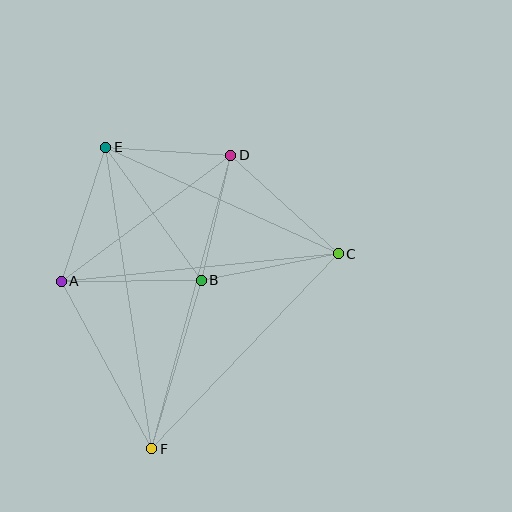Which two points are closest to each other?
Points D and E are closest to each other.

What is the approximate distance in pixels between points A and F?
The distance between A and F is approximately 191 pixels.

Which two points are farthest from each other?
Points E and F are farthest from each other.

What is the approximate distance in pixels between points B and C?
The distance between B and C is approximately 139 pixels.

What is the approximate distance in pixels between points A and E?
The distance between A and E is approximately 141 pixels.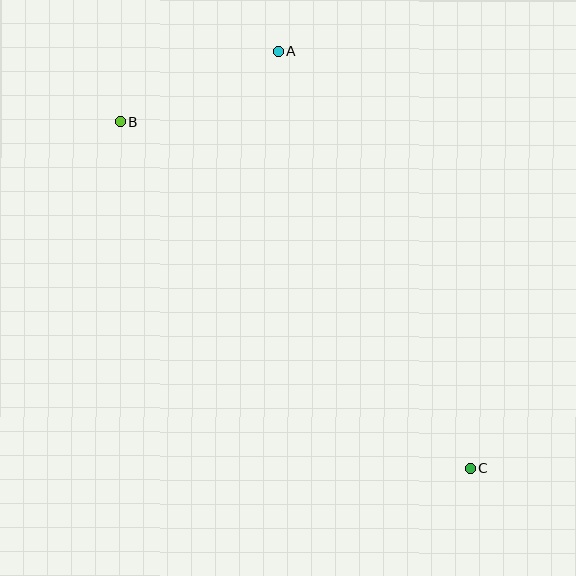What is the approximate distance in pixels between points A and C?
The distance between A and C is approximately 459 pixels.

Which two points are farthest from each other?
Points B and C are farthest from each other.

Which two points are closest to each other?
Points A and B are closest to each other.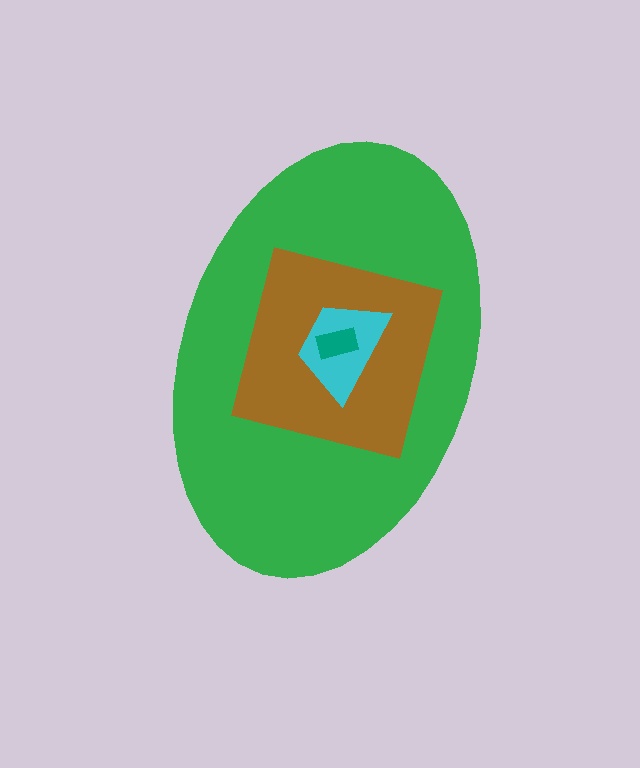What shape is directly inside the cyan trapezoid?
The teal rectangle.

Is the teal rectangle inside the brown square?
Yes.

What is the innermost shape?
The teal rectangle.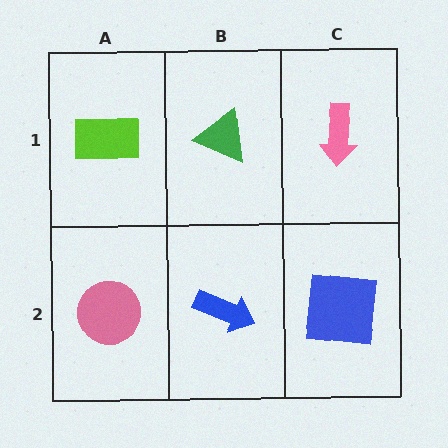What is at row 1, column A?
A lime rectangle.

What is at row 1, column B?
A green triangle.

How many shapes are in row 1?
3 shapes.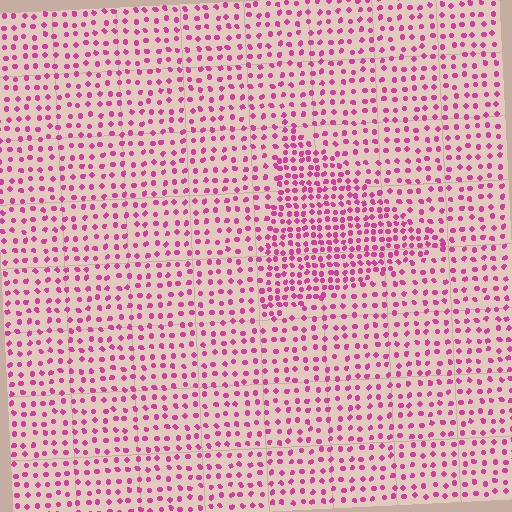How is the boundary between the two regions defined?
The boundary is defined by a change in element density (approximately 1.8x ratio). All elements are the same color, size, and shape.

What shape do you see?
I see a triangle.